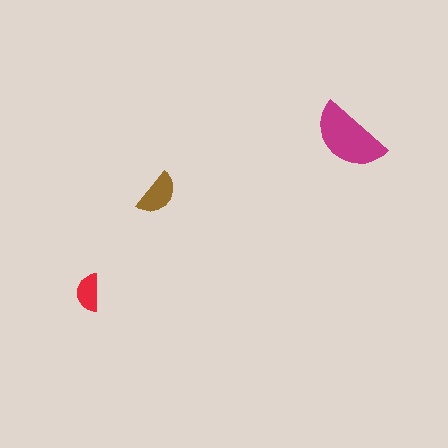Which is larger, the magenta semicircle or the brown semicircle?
The magenta one.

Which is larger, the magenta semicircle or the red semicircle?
The magenta one.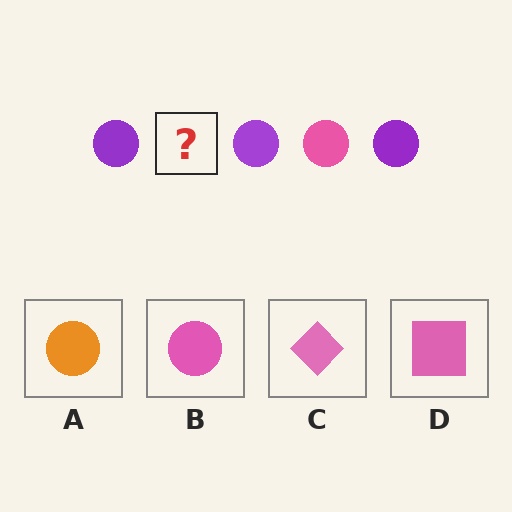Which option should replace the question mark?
Option B.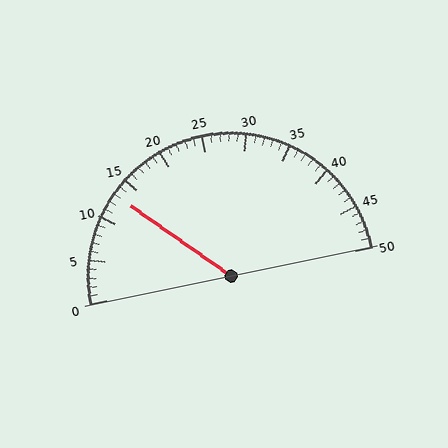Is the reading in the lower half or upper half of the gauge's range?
The reading is in the lower half of the range (0 to 50).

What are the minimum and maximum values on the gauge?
The gauge ranges from 0 to 50.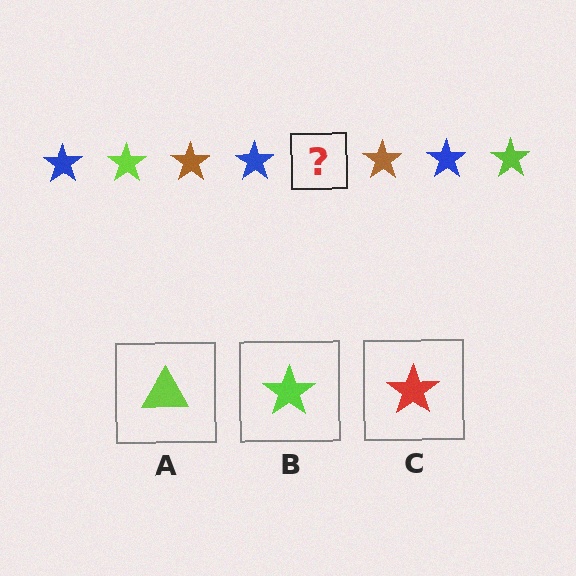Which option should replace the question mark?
Option B.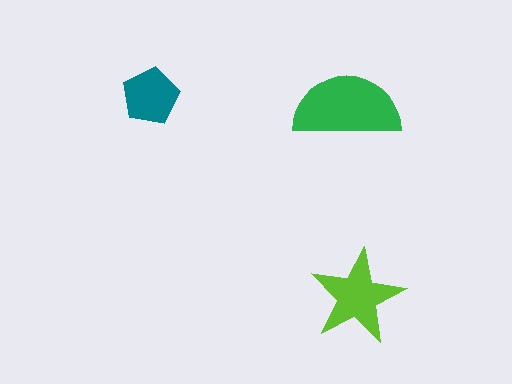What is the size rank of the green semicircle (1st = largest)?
1st.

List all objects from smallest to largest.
The teal pentagon, the lime star, the green semicircle.